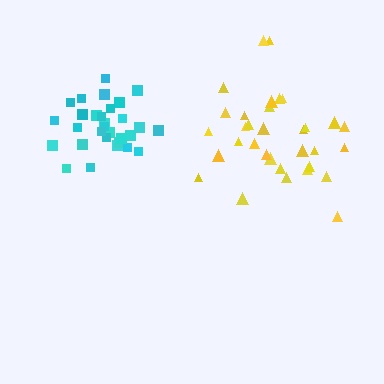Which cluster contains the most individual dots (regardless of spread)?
Yellow (33).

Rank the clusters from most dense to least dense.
cyan, yellow.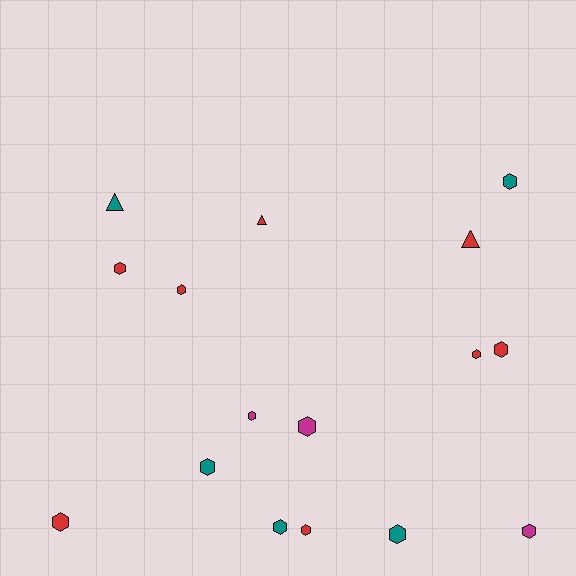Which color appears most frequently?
Red, with 8 objects.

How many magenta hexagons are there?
There are 3 magenta hexagons.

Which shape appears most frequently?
Hexagon, with 13 objects.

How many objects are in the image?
There are 16 objects.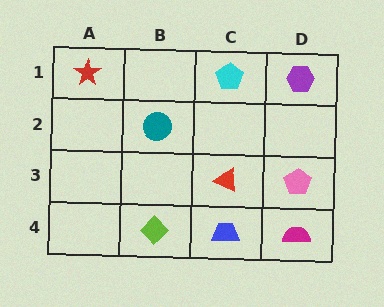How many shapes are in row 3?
2 shapes.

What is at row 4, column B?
A lime diamond.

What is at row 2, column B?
A teal circle.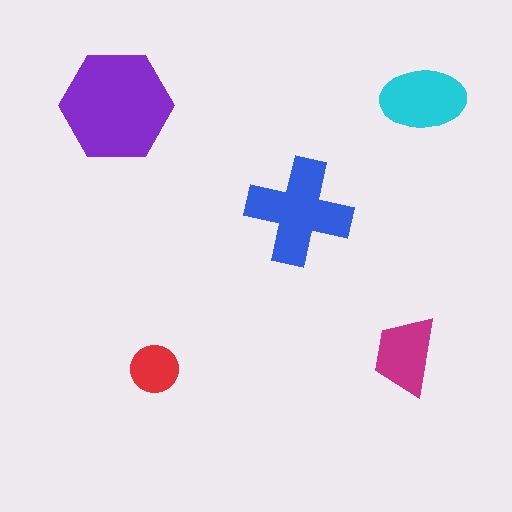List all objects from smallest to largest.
The red circle, the magenta trapezoid, the cyan ellipse, the blue cross, the purple hexagon.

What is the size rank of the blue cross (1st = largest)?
2nd.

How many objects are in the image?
There are 5 objects in the image.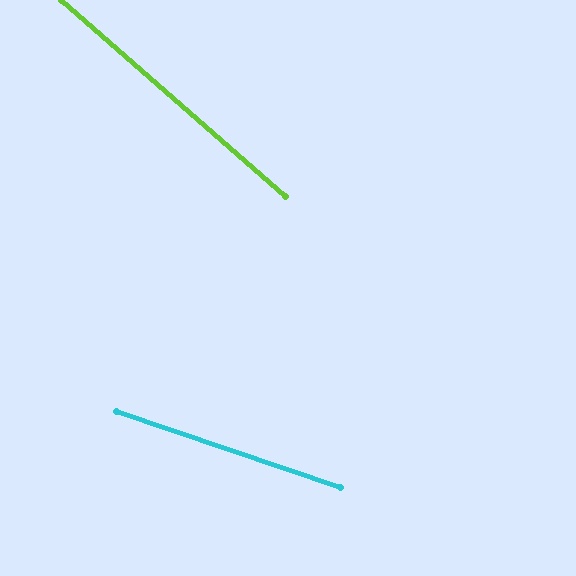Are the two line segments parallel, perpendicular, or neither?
Neither parallel nor perpendicular — they differ by about 22°.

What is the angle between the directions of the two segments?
Approximately 22 degrees.